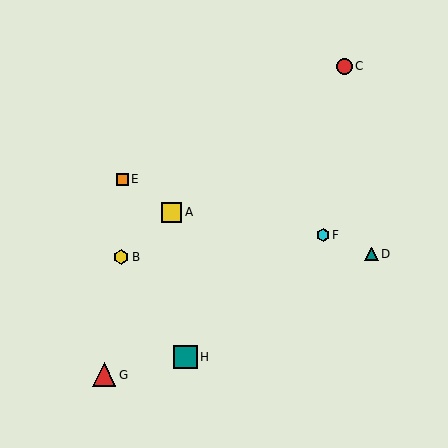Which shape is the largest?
The teal square (labeled H) is the largest.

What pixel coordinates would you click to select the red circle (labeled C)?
Click at (344, 66) to select the red circle C.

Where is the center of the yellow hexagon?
The center of the yellow hexagon is at (121, 257).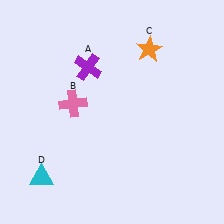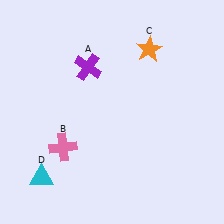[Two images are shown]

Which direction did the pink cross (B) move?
The pink cross (B) moved down.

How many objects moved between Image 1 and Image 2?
1 object moved between the two images.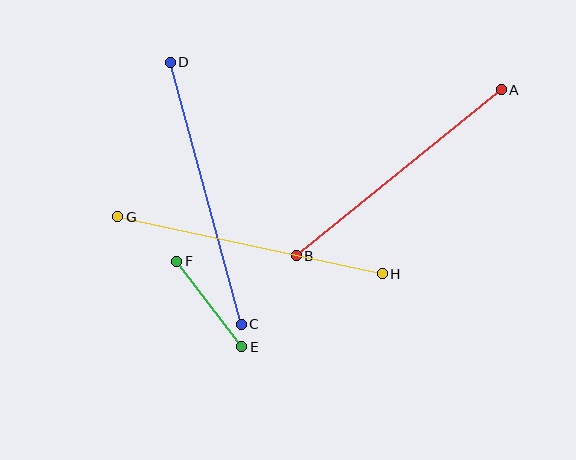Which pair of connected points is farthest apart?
Points C and D are farthest apart.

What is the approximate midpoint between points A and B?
The midpoint is at approximately (399, 173) pixels.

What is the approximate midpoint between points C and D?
The midpoint is at approximately (206, 193) pixels.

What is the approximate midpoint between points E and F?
The midpoint is at approximately (209, 304) pixels.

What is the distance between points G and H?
The distance is approximately 271 pixels.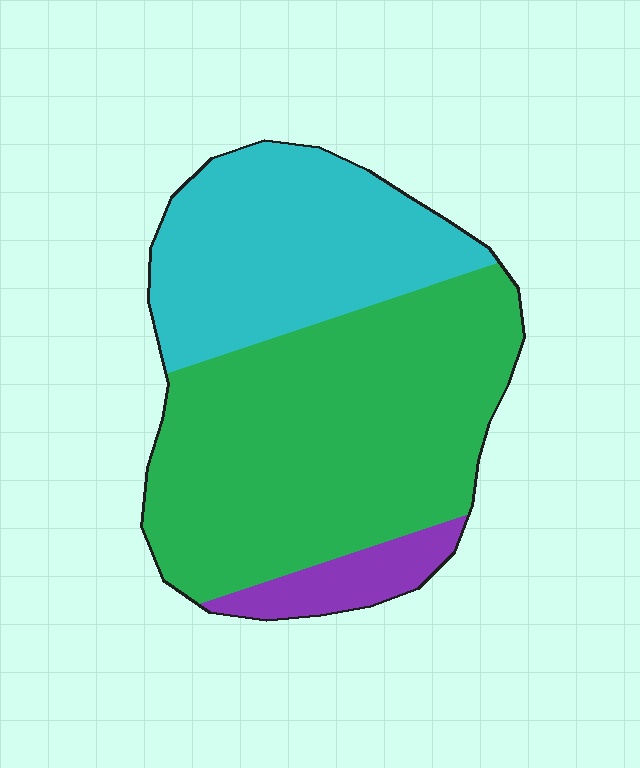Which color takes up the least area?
Purple, at roughly 10%.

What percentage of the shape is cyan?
Cyan covers 34% of the shape.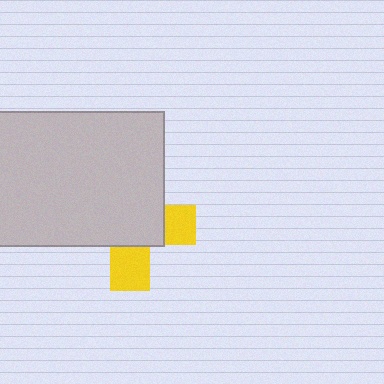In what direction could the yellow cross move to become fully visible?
The yellow cross could move toward the lower-right. That would shift it out from behind the light gray rectangle entirely.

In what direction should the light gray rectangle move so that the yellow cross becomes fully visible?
The light gray rectangle should move toward the upper-left. That is the shortest direction to clear the overlap and leave the yellow cross fully visible.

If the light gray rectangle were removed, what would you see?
You would see the complete yellow cross.